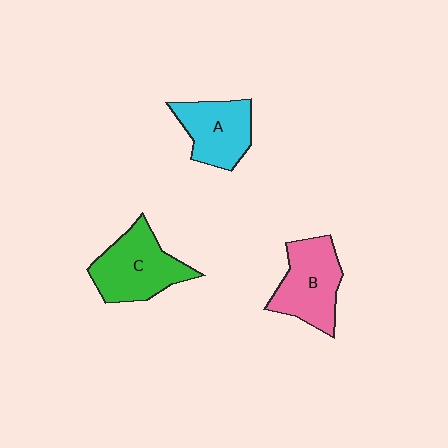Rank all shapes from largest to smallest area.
From largest to smallest: C (green), B (pink), A (cyan).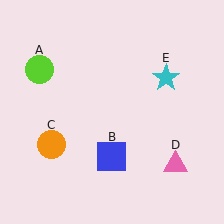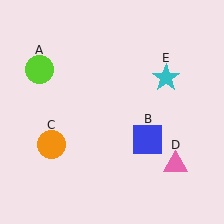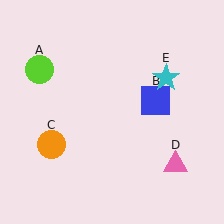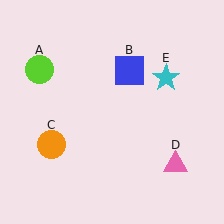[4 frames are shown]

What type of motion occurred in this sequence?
The blue square (object B) rotated counterclockwise around the center of the scene.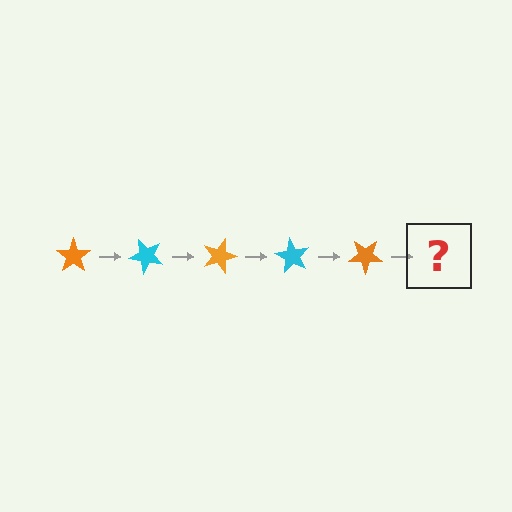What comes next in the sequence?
The next element should be a cyan star, rotated 225 degrees from the start.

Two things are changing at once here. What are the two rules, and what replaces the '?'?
The two rules are that it rotates 45 degrees each step and the color cycles through orange and cyan. The '?' should be a cyan star, rotated 225 degrees from the start.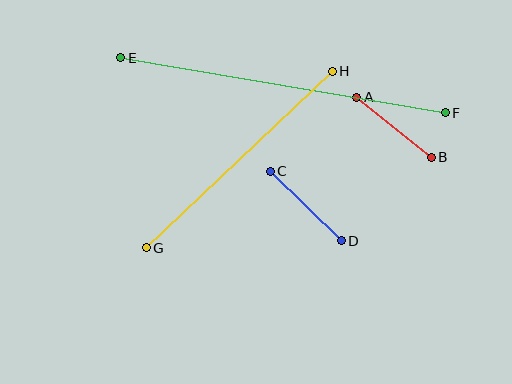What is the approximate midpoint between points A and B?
The midpoint is at approximately (394, 127) pixels.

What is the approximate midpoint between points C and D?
The midpoint is at approximately (306, 206) pixels.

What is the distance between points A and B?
The distance is approximately 96 pixels.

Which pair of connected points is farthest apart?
Points E and F are farthest apart.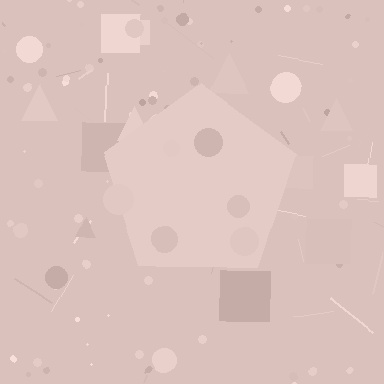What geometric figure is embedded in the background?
A pentagon is embedded in the background.